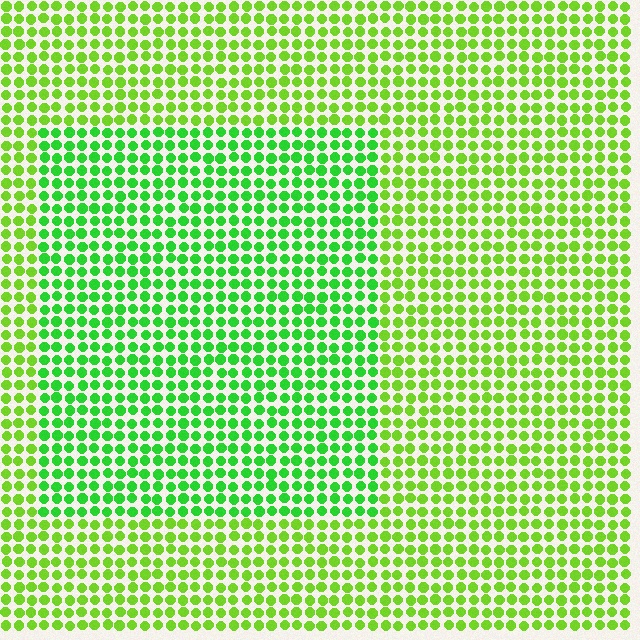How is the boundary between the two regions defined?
The boundary is defined purely by a slight shift in hue (about 29 degrees). Spacing, size, and orientation are identical on both sides.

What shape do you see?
I see a rectangle.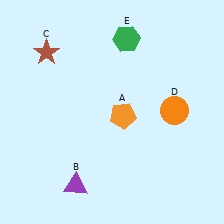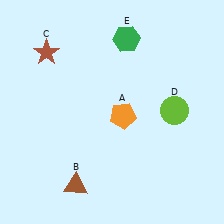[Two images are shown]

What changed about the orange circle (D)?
In Image 1, D is orange. In Image 2, it changed to lime.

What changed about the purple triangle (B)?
In Image 1, B is purple. In Image 2, it changed to brown.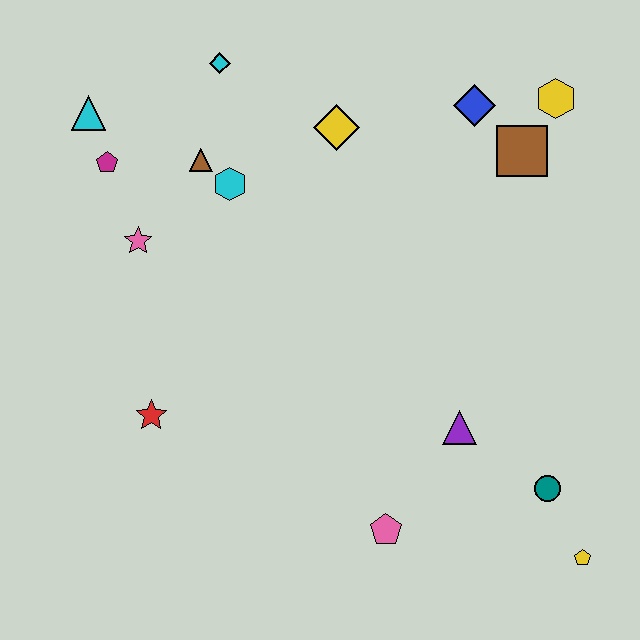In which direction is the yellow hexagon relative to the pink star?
The yellow hexagon is to the right of the pink star.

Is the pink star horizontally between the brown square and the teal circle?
No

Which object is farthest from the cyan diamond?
The yellow pentagon is farthest from the cyan diamond.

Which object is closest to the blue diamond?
The brown square is closest to the blue diamond.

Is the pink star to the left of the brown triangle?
Yes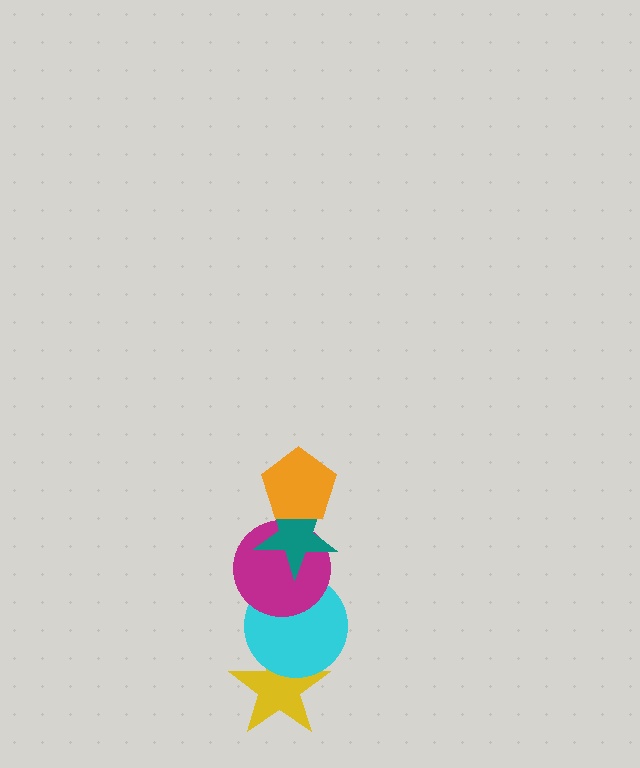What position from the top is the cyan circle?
The cyan circle is 4th from the top.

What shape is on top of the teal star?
The orange pentagon is on top of the teal star.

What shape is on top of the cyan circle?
The magenta circle is on top of the cyan circle.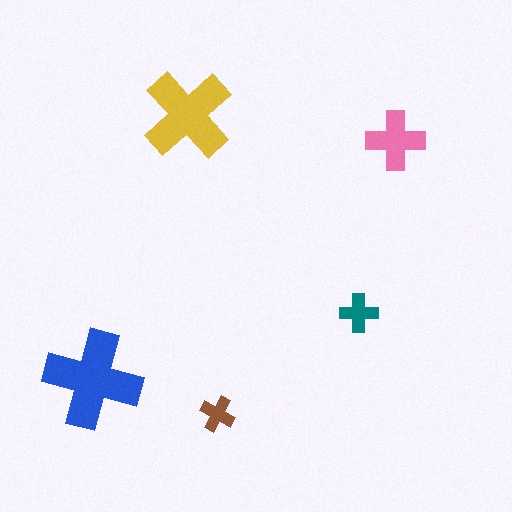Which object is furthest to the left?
The blue cross is leftmost.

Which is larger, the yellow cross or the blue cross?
The blue one.